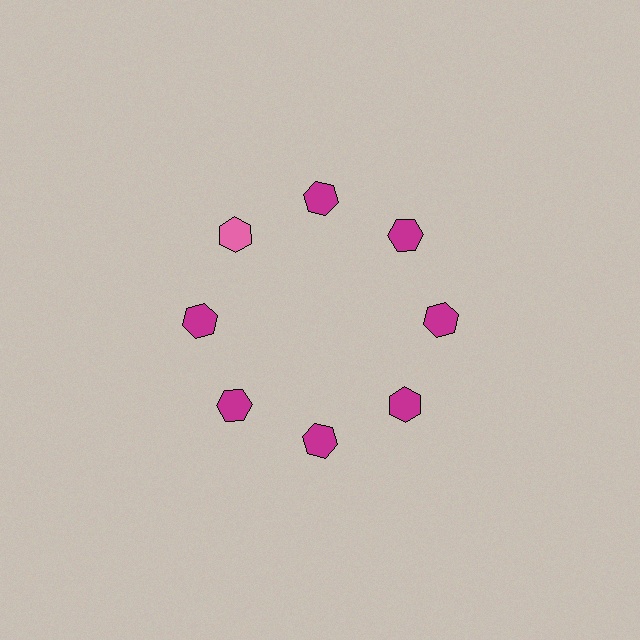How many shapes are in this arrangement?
There are 8 shapes arranged in a ring pattern.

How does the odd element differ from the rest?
It has a different color: pink instead of magenta.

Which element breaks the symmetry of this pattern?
The pink hexagon at roughly the 10 o'clock position breaks the symmetry. All other shapes are magenta hexagons.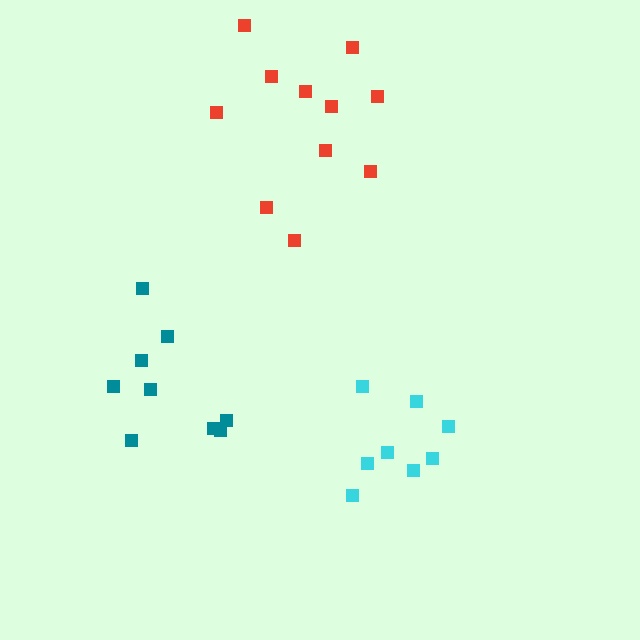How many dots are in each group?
Group 1: 8 dots, Group 2: 11 dots, Group 3: 9 dots (28 total).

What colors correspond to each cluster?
The clusters are colored: cyan, red, teal.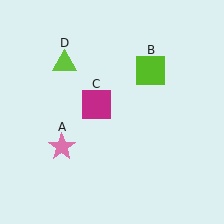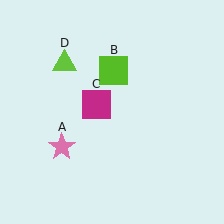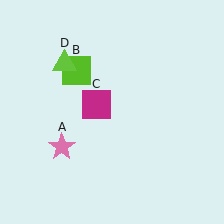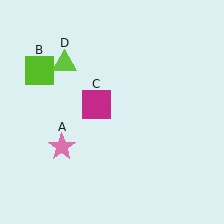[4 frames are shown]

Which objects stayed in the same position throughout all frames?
Pink star (object A) and magenta square (object C) and lime triangle (object D) remained stationary.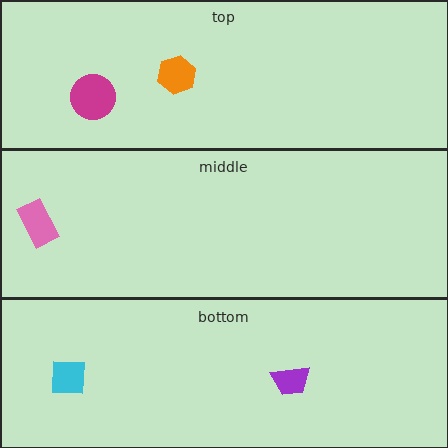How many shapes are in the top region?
2.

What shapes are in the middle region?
The pink rectangle.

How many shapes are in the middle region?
1.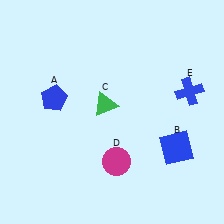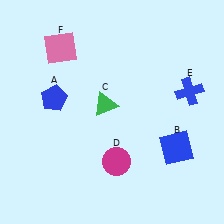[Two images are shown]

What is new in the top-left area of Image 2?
A pink square (F) was added in the top-left area of Image 2.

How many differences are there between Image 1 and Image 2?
There is 1 difference between the two images.